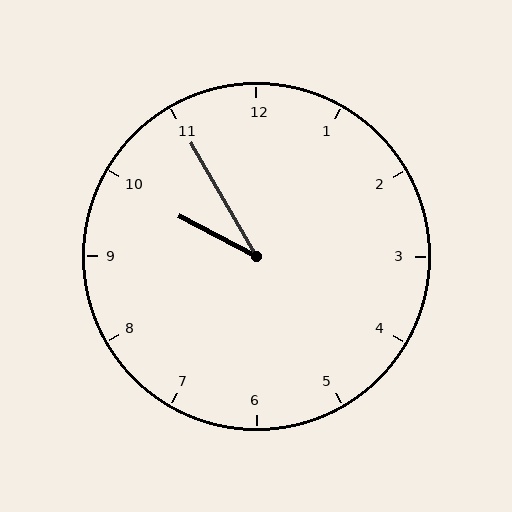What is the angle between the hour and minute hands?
Approximately 32 degrees.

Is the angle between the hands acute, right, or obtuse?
It is acute.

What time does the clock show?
9:55.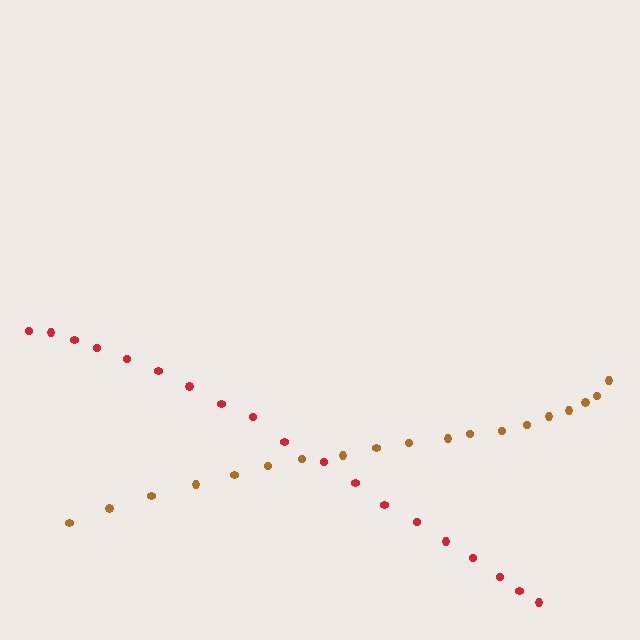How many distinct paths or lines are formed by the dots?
There are 2 distinct paths.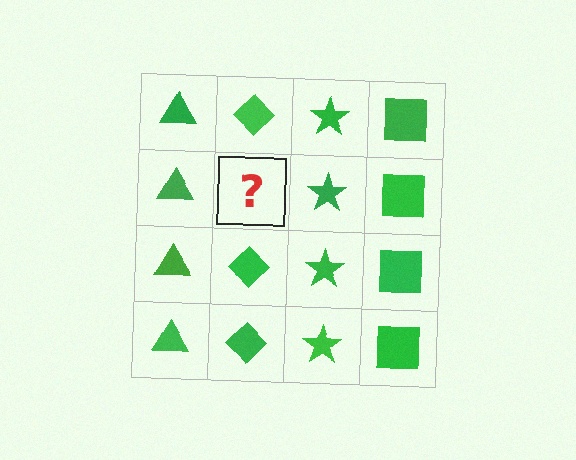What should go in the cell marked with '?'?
The missing cell should contain a green diamond.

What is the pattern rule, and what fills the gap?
The rule is that each column has a consistent shape. The gap should be filled with a green diamond.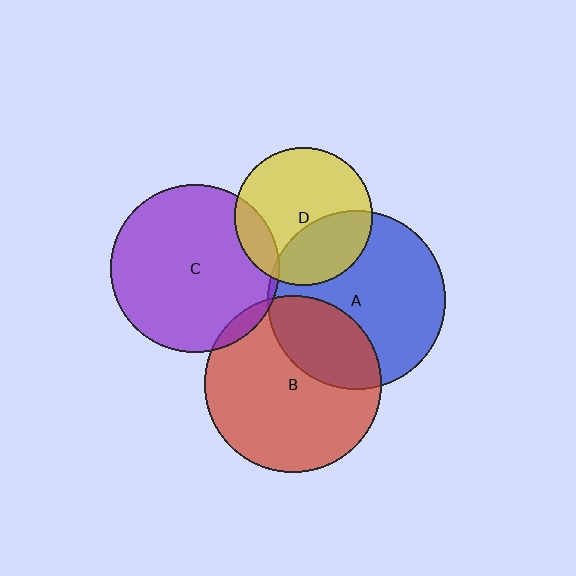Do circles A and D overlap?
Yes.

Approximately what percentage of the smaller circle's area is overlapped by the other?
Approximately 35%.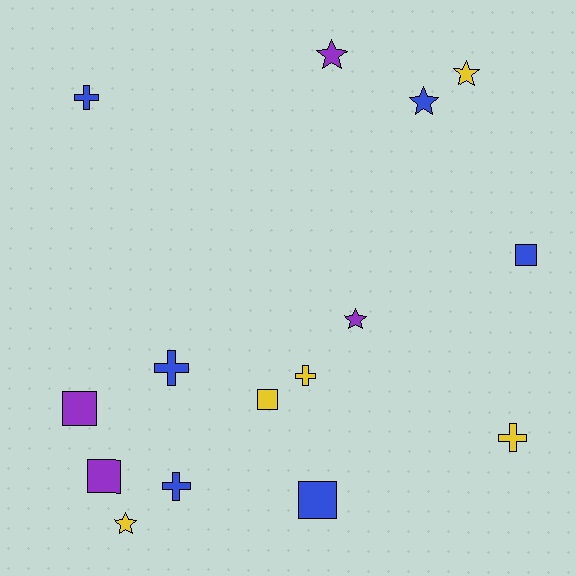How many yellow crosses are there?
There are 2 yellow crosses.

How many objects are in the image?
There are 15 objects.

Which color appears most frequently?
Blue, with 6 objects.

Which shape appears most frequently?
Cross, with 5 objects.